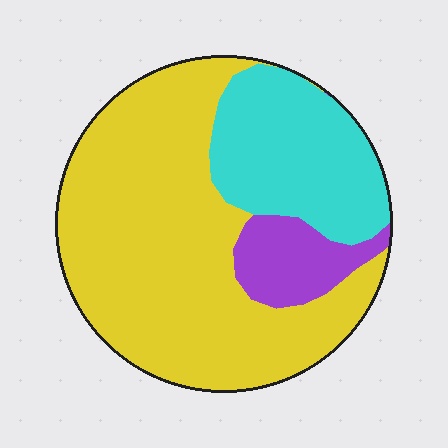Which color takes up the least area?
Purple, at roughly 10%.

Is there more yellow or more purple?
Yellow.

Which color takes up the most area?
Yellow, at roughly 65%.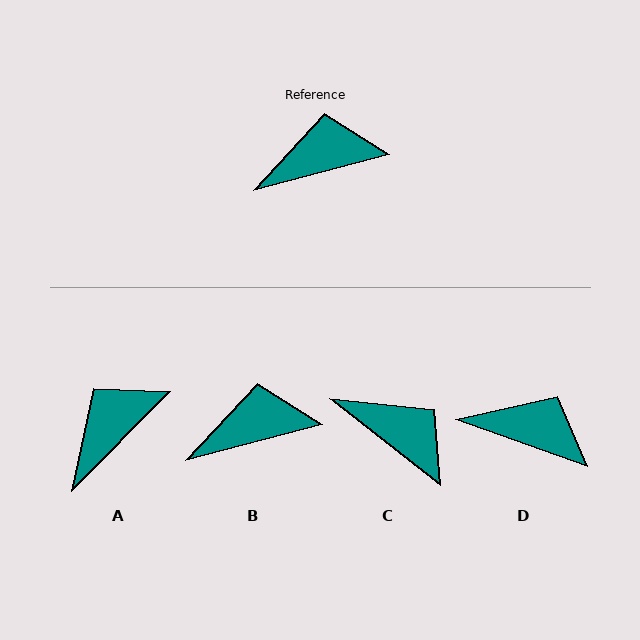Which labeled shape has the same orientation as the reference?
B.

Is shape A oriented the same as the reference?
No, it is off by about 30 degrees.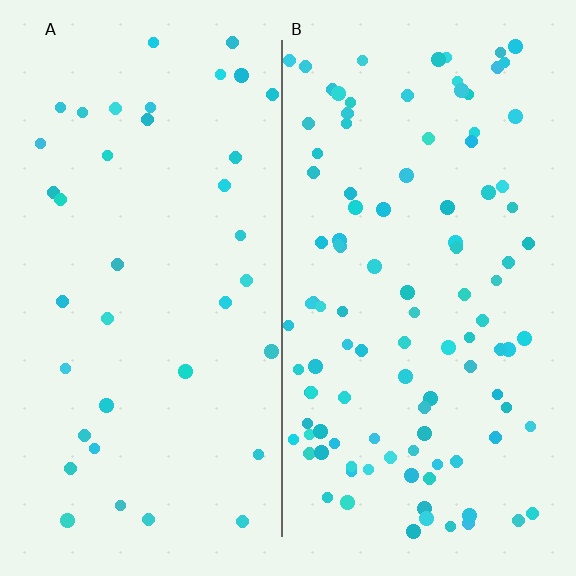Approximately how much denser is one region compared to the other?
Approximately 2.7× — region B over region A.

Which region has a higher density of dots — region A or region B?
B (the right).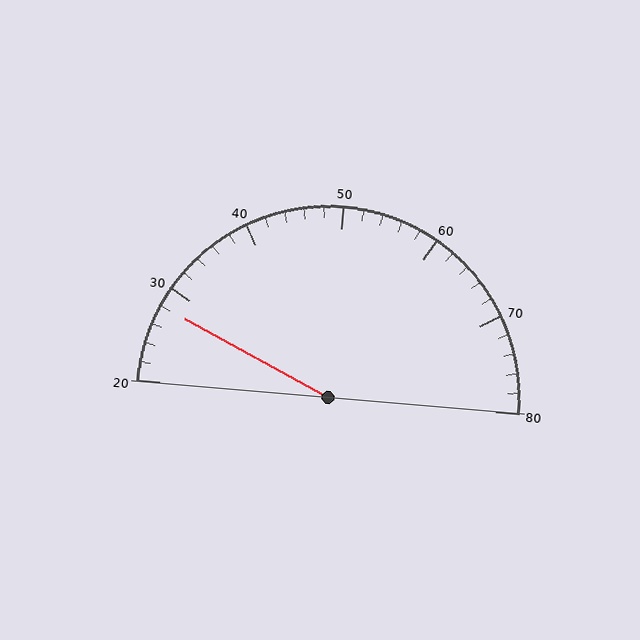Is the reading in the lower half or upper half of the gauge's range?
The reading is in the lower half of the range (20 to 80).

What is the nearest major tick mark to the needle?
The nearest major tick mark is 30.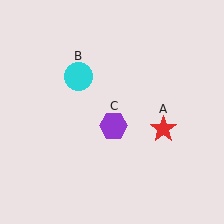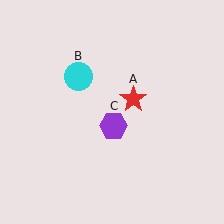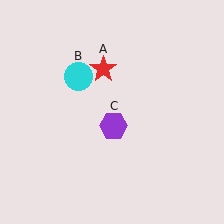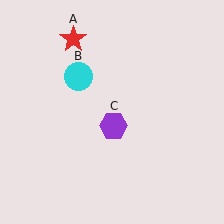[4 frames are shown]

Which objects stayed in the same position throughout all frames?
Cyan circle (object B) and purple hexagon (object C) remained stationary.